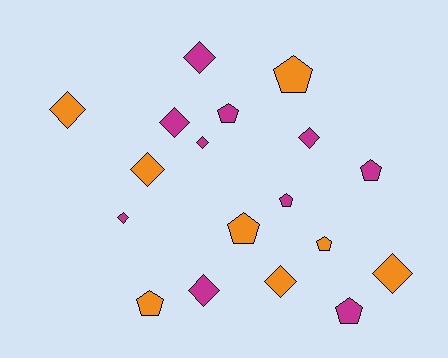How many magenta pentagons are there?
There are 4 magenta pentagons.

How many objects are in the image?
There are 18 objects.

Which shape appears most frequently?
Diamond, with 10 objects.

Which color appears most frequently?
Magenta, with 10 objects.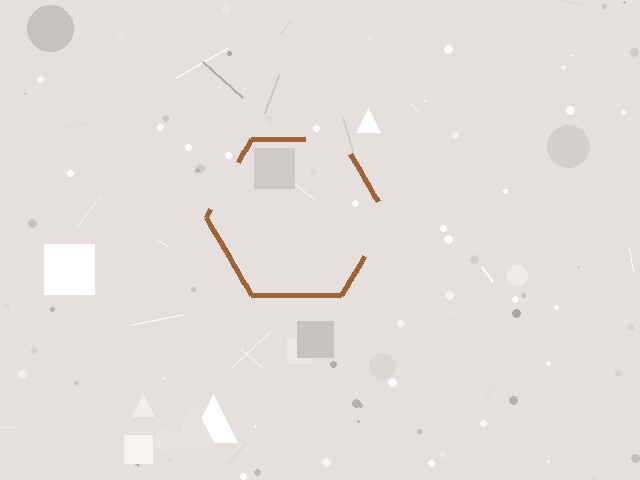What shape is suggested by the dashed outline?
The dashed outline suggests a hexagon.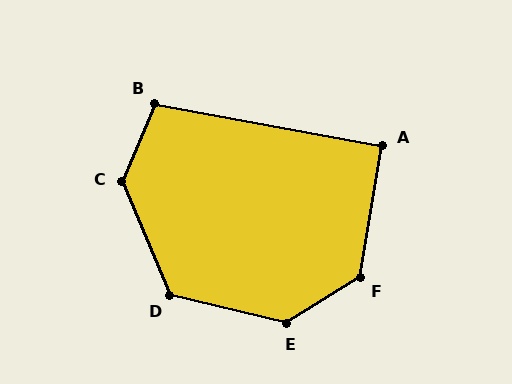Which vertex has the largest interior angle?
E, at approximately 135 degrees.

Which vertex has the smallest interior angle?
A, at approximately 91 degrees.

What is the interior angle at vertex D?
Approximately 126 degrees (obtuse).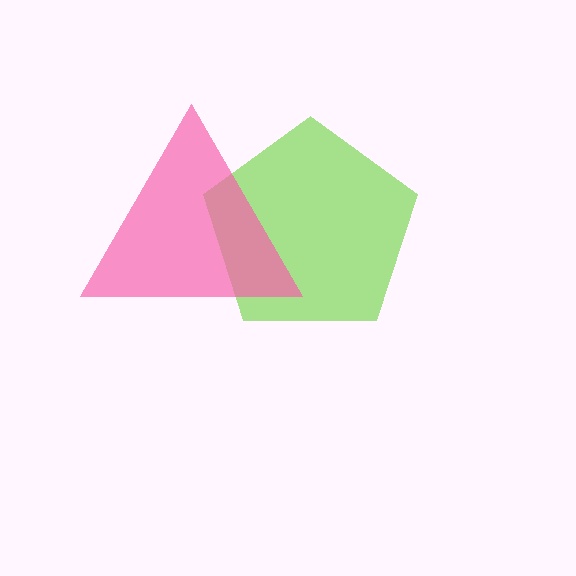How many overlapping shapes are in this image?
There are 2 overlapping shapes in the image.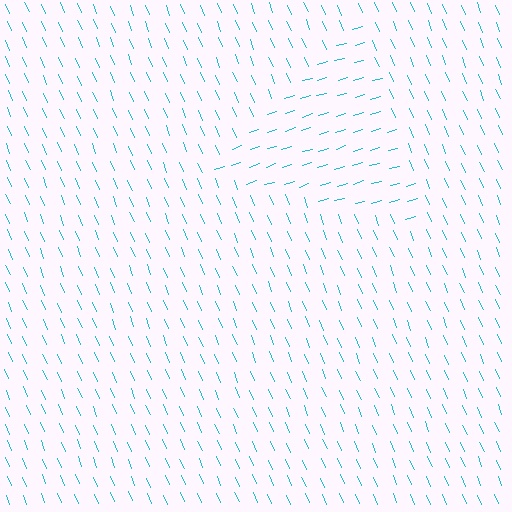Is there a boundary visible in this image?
Yes, there is a texture boundary formed by a change in line orientation.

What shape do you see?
I see a triangle.